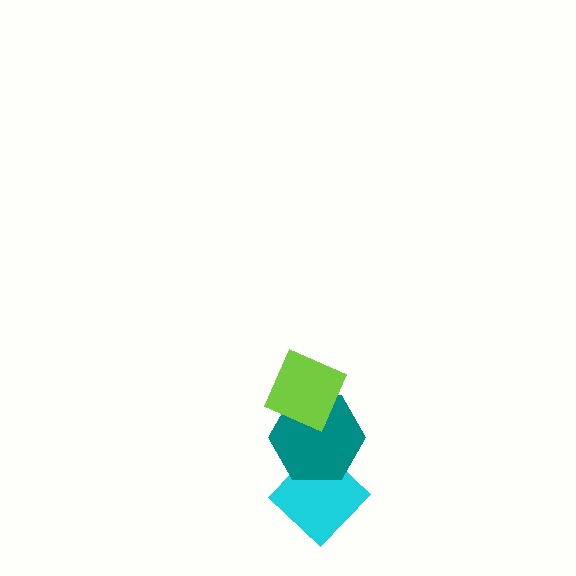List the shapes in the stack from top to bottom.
From top to bottom: the lime diamond, the teal hexagon, the cyan diamond.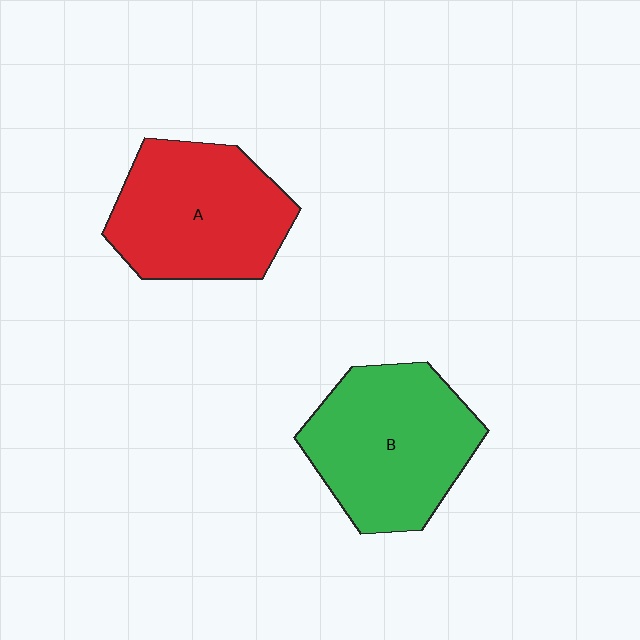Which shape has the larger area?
Shape B (green).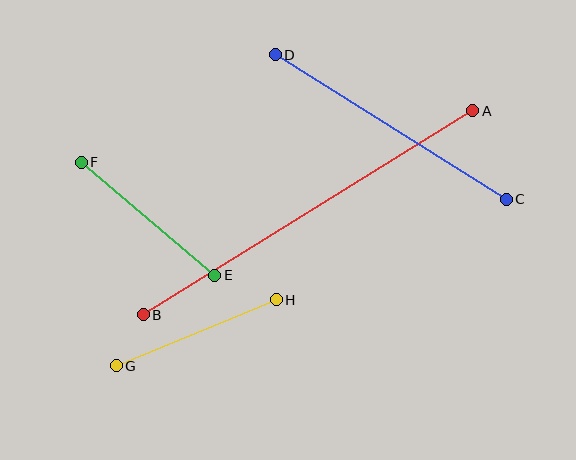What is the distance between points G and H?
The distance is approximately 173 pixels.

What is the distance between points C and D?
The distance is approximately 273 pixels.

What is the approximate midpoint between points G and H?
The midpoint is at approximately (196, 333) pixels.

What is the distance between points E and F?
The distance is approximately 175 pixels.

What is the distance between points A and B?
The distance is approximately 388 pixels.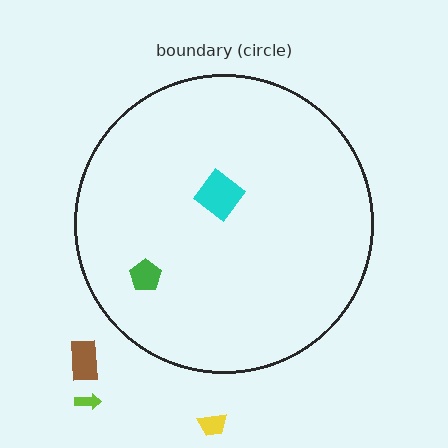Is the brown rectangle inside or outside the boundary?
Outside.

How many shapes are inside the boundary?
2 inside, 3 outside.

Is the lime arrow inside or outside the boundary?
Outside.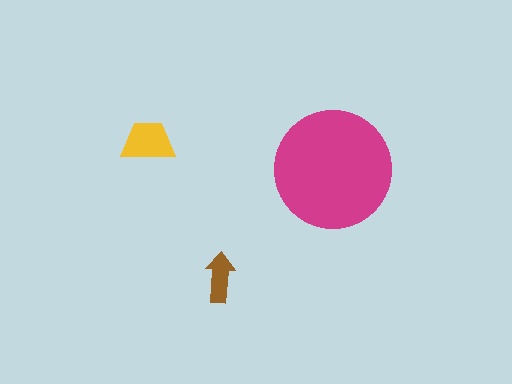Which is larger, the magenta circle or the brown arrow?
The magenta circle.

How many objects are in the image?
There are 3 objects in the image.